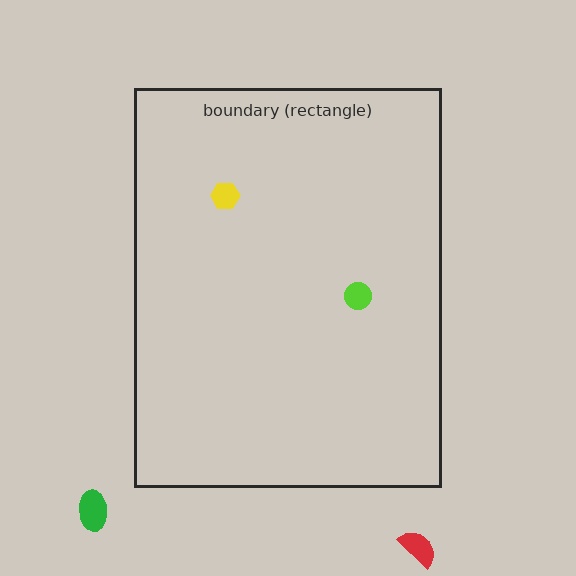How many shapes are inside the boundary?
2 inside, 2 outside.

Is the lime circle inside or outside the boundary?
Inside.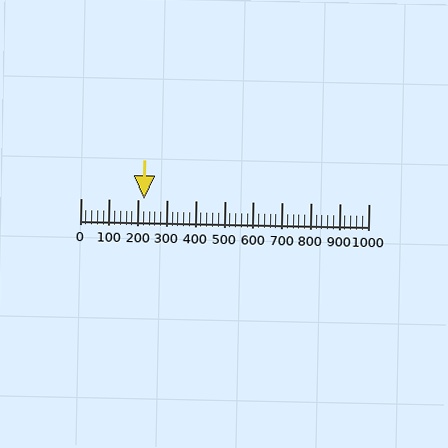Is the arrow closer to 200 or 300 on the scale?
The arrow is closer to 200.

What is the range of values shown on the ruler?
The ruler shows values from 0 to 1000.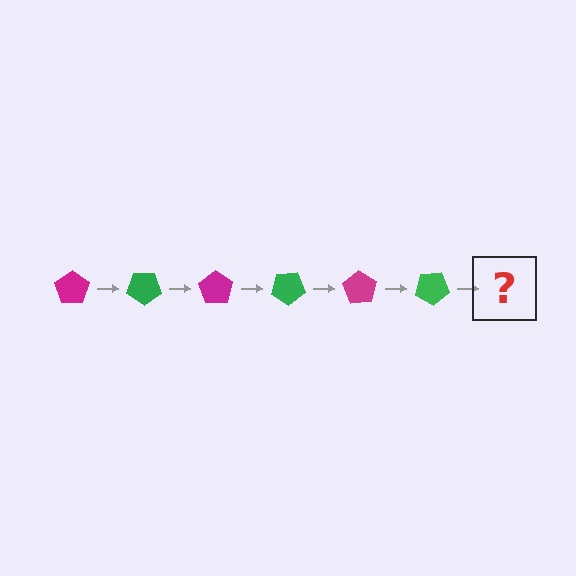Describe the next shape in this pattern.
It should be a magenta pentagon, rotated 210 degrees from the start.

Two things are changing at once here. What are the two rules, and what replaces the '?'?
The two rules are that it rotates 35 degrees each step and the color cycles through magenta and green. The '?' should be a magenta pentagon, rotated 210 degrees from the start.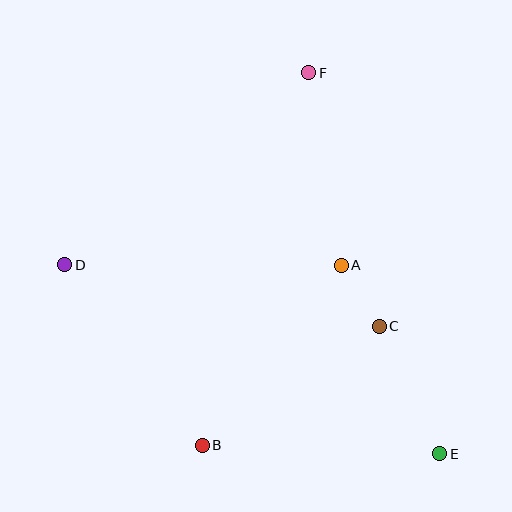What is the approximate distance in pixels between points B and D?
The distance between B and D is approximately 227 pixels.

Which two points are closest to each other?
Points A and C are closest to each other.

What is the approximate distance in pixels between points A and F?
The distance between A and F is approximately 195 pixels.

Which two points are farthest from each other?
Points D and E are farthest from each other.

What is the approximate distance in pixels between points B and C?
The distance between B and C is approximately 214 pixels.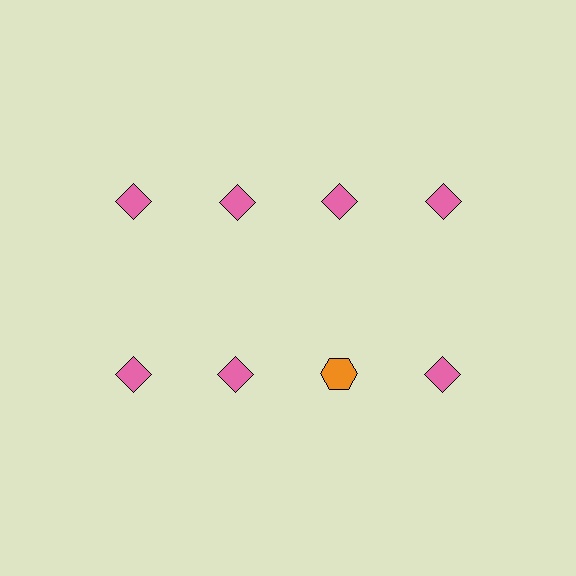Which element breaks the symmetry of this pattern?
The orange hexagon in the second row, center column breaks the symmetry. All other shapes are pink diamonds.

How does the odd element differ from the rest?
It differs in both color (orange instead of pink) and shape (hexagon instead of diamond).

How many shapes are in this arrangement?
There are 8 shapes arranged in a grid pattern.